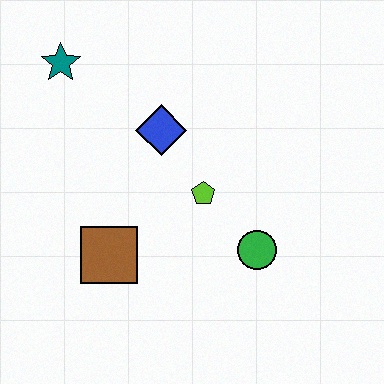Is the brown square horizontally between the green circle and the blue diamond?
No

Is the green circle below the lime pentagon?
Yes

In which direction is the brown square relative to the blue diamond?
The brown square is below the blue diamond.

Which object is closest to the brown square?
The lime pentagon is closest to the brown square.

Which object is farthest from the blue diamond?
The green circle is farthest from the blue diamond.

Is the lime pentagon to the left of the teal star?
No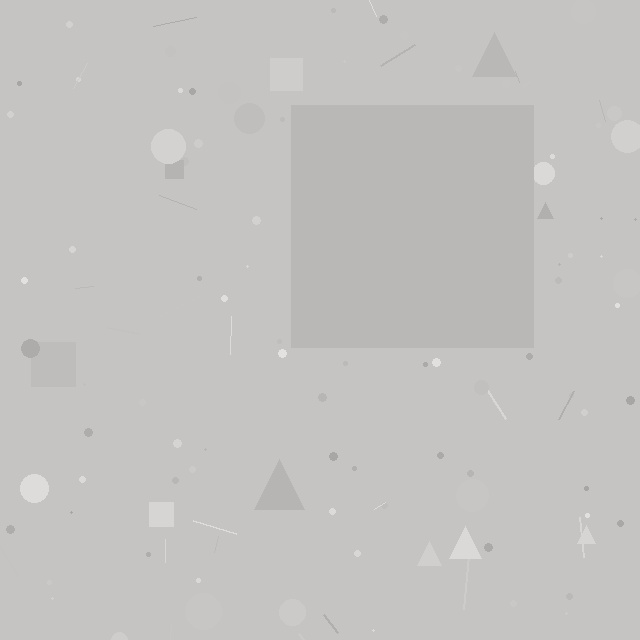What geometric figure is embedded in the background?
A square is embedded in the background.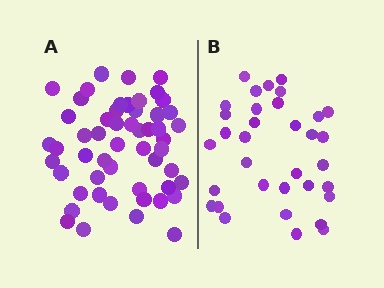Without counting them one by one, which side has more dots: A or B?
Region A (the left region) has more dots.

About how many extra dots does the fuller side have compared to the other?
Region A has approximately 20 more dots than region B.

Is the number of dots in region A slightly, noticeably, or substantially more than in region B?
Region A has substantially more. The ratio is roughly 1.6 to 1.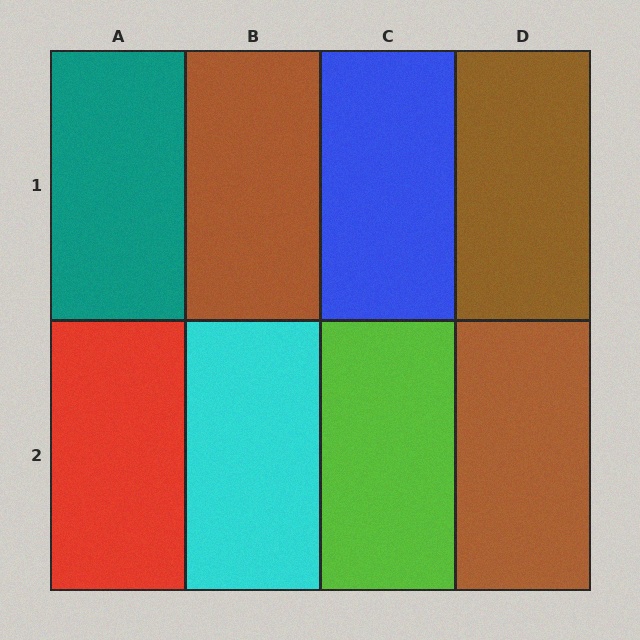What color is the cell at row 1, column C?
Blue.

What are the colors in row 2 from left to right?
Red, cyan, lime, brown.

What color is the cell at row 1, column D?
Brown.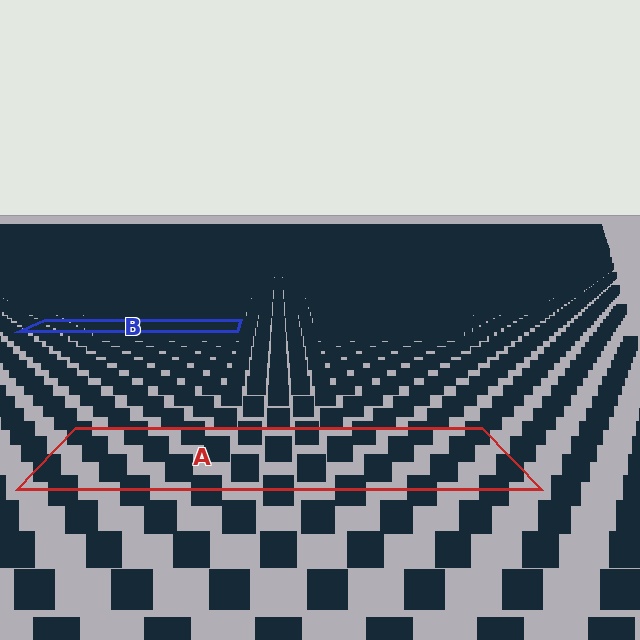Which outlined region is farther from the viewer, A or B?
Region B is farther from the viewer — the texture elements inside it appear smaller and more densely packed.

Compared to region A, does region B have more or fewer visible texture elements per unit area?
Region B has more texture elements per unit area — they are packed more densely because it is farther away.